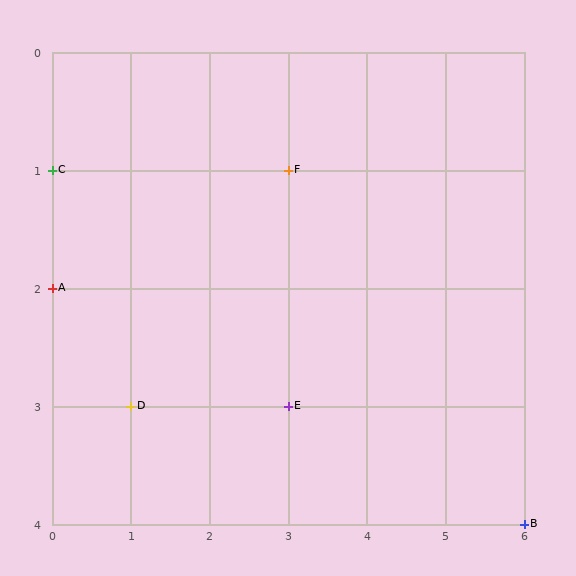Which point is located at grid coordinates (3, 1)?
Point F is at (3, 1).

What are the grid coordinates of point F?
Point F is at grid coordinates (3, 1).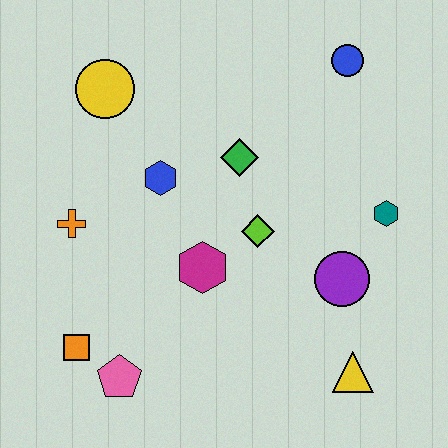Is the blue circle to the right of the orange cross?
Yes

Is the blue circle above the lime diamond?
Yes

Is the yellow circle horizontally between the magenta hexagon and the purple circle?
No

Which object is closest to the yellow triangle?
The purple circle is closest to the yellow triangle.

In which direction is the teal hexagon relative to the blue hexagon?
The teal hexagon is to the right of the blue hexagon.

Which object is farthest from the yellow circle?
The yellow triangle is farthest from the yellow circle.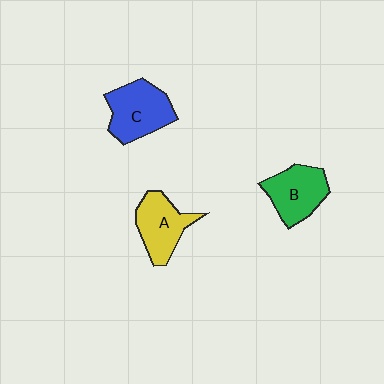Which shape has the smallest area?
Shape A (yellow).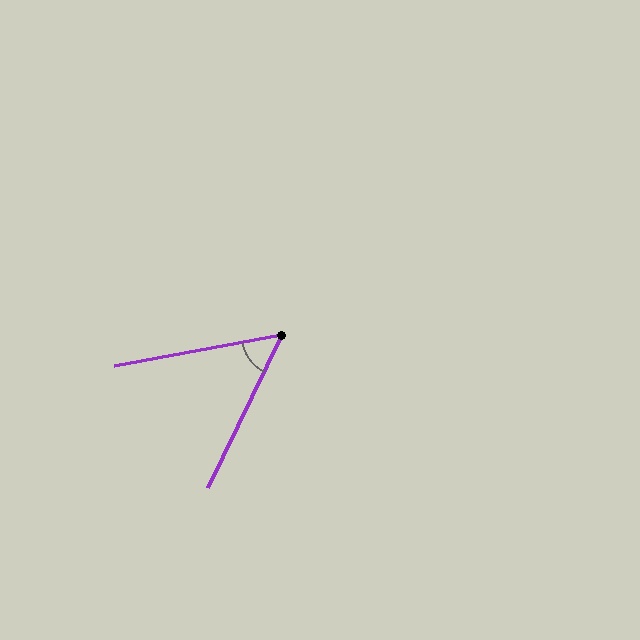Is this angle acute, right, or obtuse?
It is acute.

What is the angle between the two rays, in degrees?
Approximately 54 degrees.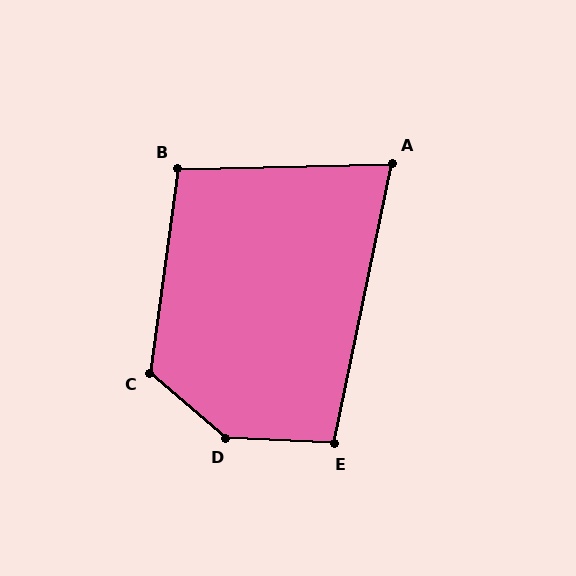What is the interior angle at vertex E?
Approximately 99 degrees (obtuse).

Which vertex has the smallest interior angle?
A, at approximately 77 degrees.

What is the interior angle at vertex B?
Approximately 99 degrees (obtuse).